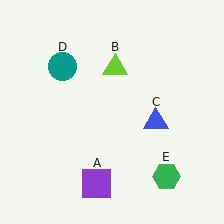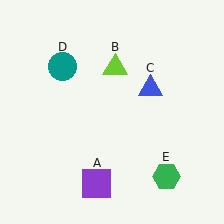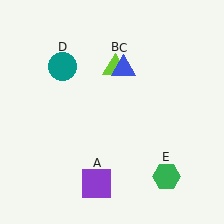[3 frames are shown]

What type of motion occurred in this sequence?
The blue triangle (object C) rotated counterclockwise around the center of the scene.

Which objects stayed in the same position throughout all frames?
Purple square (object A) and lime triangle (object B) and teal circle (object D) and green hexagon (object E) remained stationary.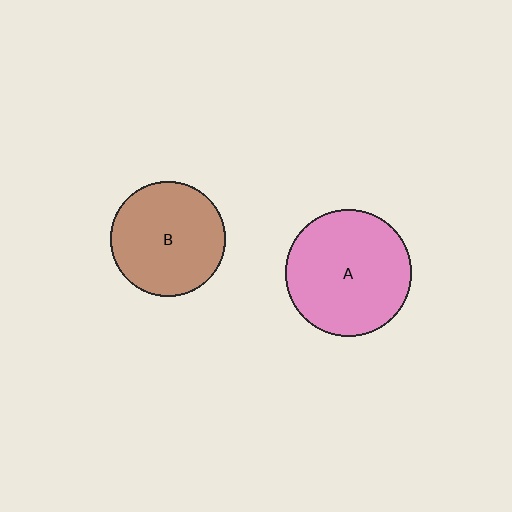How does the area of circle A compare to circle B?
Approximately 1.2 times.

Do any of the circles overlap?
No, none of the circles overlap.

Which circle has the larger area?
Circle A (pink).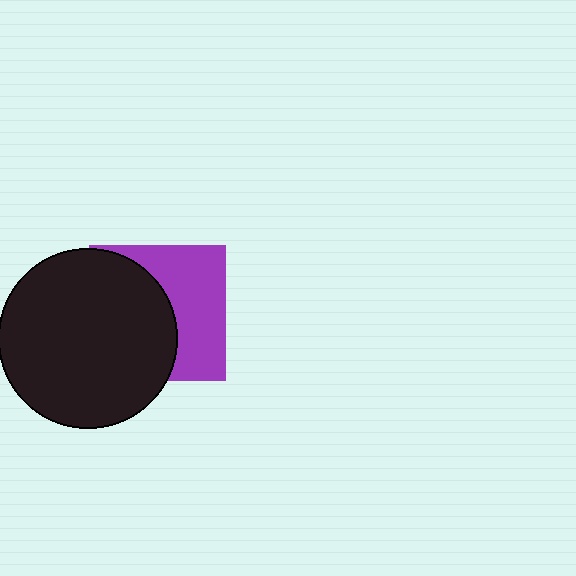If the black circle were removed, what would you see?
You would see the complete purple square.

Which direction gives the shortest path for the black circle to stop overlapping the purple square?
Moving left gives the shortest separation.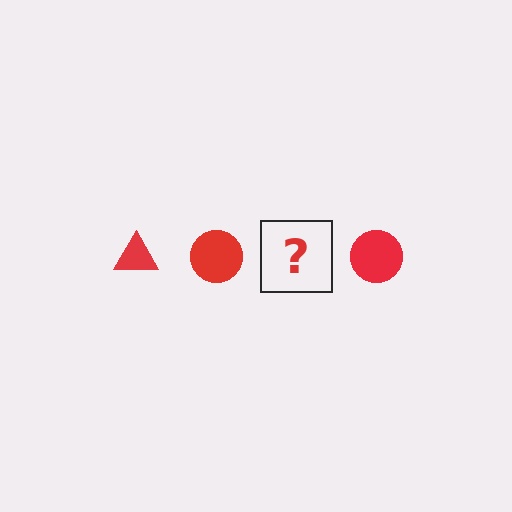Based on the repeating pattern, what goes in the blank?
The blank should be a red triangle.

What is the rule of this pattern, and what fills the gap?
The rule is that the pattern cycles through triangle, circle shapes in red. The gap should be filled with a red triangle.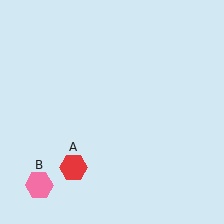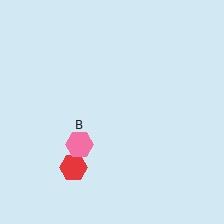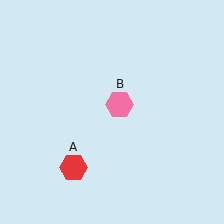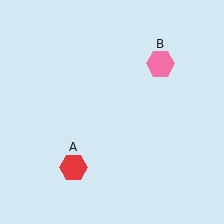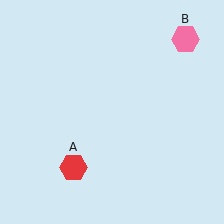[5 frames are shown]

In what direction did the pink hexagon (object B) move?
The pink hexagon (object B) moved up and to the right.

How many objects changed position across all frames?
1 object changed position: pink hexagon (object B).